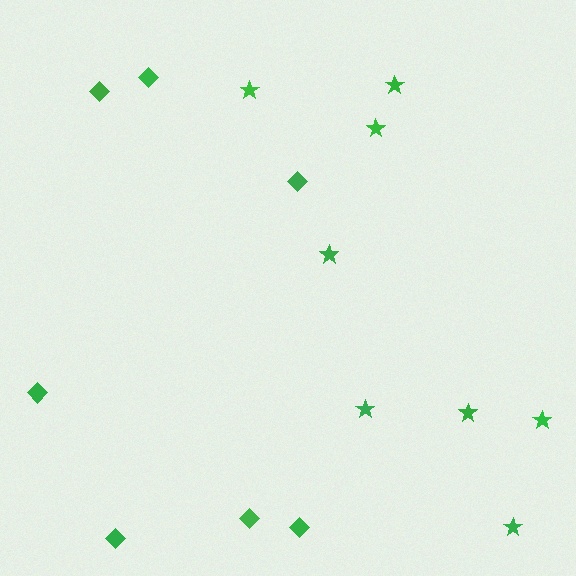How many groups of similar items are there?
There are 2 groups: one group of stars (8) and one group of diamonds (7).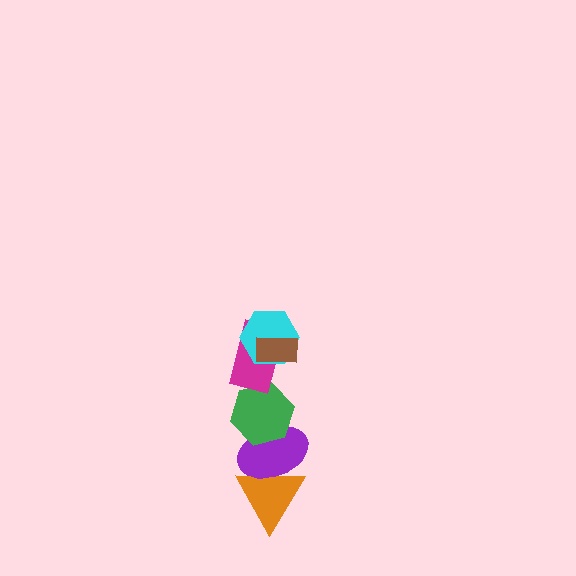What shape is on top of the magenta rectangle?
The cyan hexagon is on top of the magenta rectangle.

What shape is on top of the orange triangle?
The purple ellipse is on top of the orange triangle.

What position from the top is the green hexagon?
The green hexagon is 4th from the top.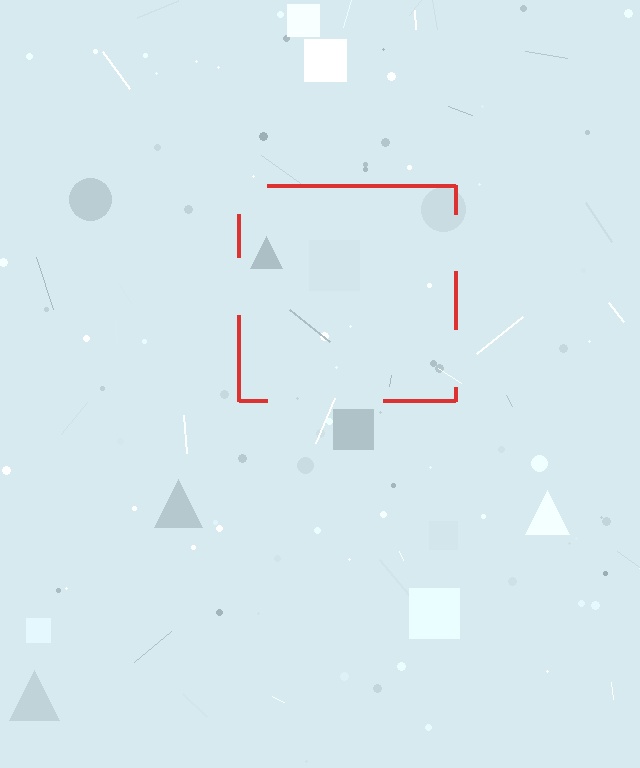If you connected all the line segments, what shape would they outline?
They would outline a square.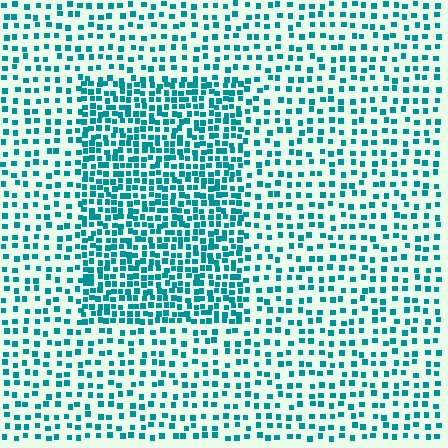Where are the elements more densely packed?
The elements are more densely packed inside the rectangle boundary.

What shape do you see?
I see a rectangle.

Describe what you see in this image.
The image contains small teal elements arranged at two different densities. A rectangle-shaped region is visible where the elements are more densely packed than the surrounding area.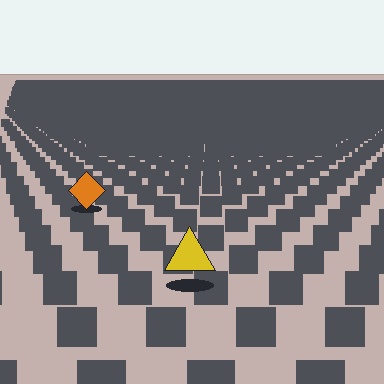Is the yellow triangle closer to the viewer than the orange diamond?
Yes. The yellow triangle is closer — you can tell from the texture gradient: the ground texture is coarser near it.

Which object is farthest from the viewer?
The orange diamond is farthest from the viewer. It appears smaller and the ground texture around it is denser.